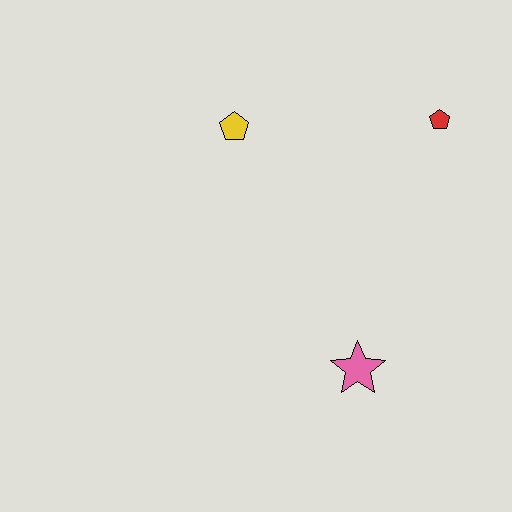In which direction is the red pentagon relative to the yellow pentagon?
The red pentagon is to the right of the yellow pentagon.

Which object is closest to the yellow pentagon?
The red pentagon is closest to the yellow pentagon.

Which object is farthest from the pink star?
The yellow pentagon is farthest from the pink star.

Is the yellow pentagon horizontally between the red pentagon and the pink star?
No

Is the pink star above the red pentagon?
No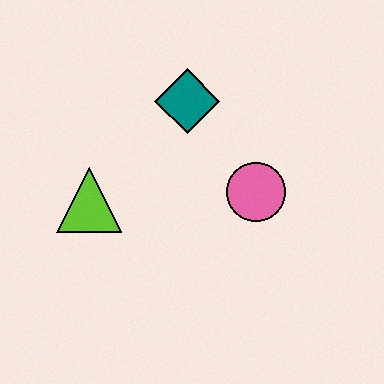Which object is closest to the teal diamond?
The pink circle is closest to the teal diamond.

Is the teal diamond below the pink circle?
No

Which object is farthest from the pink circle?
The lime triangle is farthest from the pink circle.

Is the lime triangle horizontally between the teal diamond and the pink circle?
No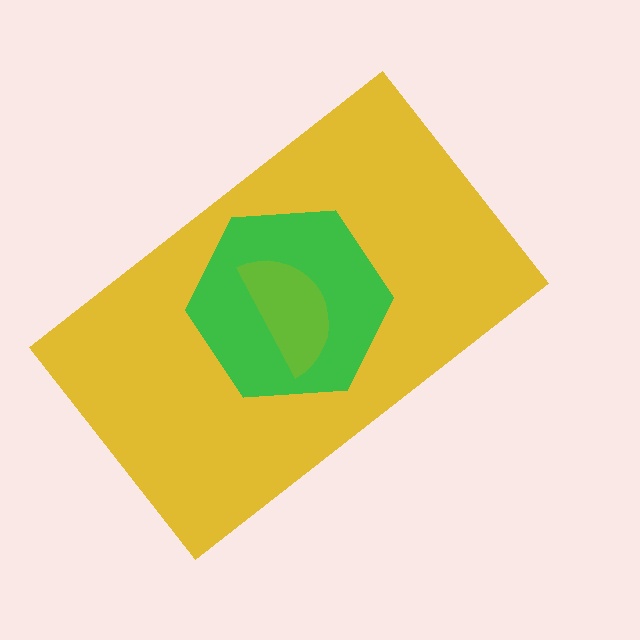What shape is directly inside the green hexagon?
The lime semicircle.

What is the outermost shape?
The yellow rectangle.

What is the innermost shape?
The lime semicircle.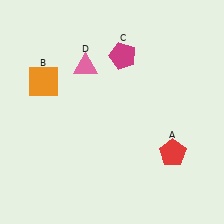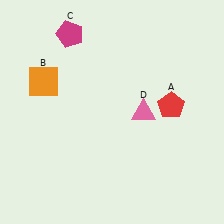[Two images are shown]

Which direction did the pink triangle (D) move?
The pink triangle (D) moved right.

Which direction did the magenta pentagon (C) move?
The magenta pentagon (C) moved left.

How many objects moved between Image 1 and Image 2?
3 objects moved between the two images.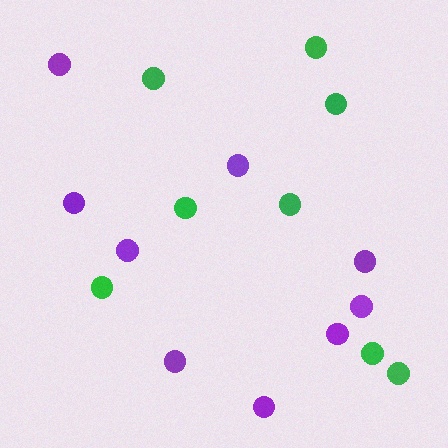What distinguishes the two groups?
There are 2 groups: one group of purple circles (9) and one group of green circles (8).